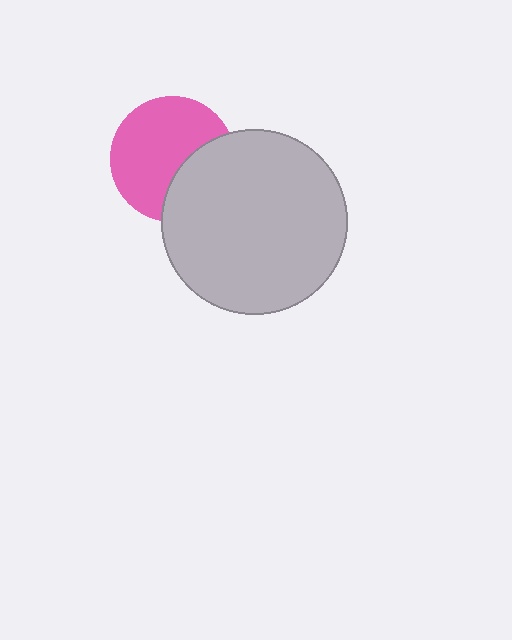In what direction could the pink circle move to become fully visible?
The pink circle could move left. That would shift it out from behind the light gray circle entirely.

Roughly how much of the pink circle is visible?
Most of it is visible (roughly 67%).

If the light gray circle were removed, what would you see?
You would see the complete pink circle.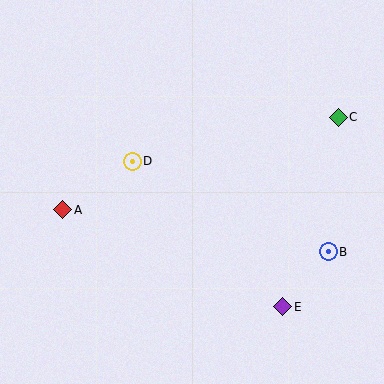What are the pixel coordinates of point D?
Point D is at (132, 161).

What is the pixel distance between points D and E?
The distance between D and E is 209 pixels.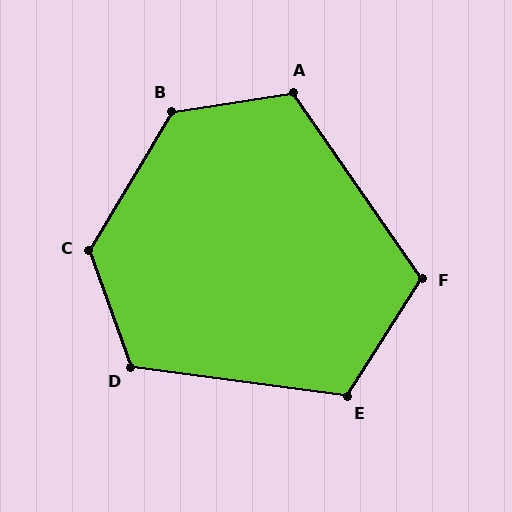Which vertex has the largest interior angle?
C, at approximately 129 degrees.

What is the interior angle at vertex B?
Approximately 129 degrees (obtuse).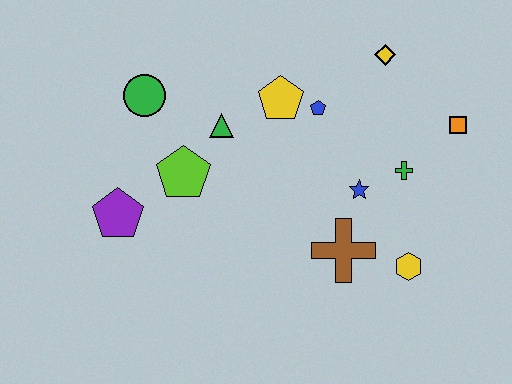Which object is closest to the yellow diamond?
The blue pentagon is closest to the yellow diamond.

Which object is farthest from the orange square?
The purple pentagon is farthest from the orange square.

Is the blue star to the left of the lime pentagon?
No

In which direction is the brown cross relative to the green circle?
The brown cross is to the right of the green circle.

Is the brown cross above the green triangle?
No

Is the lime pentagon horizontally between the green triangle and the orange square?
No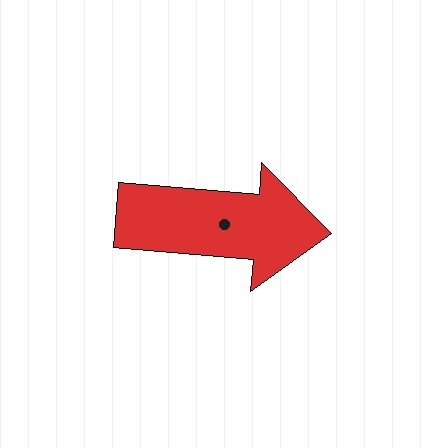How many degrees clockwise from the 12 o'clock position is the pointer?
Approximately 95 degrees.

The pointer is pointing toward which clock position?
Roughly 3 o'clock.